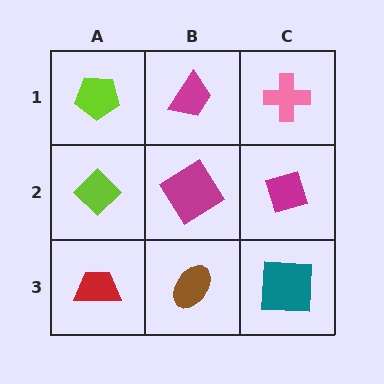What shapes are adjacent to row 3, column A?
A lime diamond (row 2, column A), a brown ellipse (row 3, column B).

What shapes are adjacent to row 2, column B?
A magenta trapezoid (row 1, column B), a brown ellipse (row 3, column B), a lime diamond (row 2, column A), a magenta diamond (row 2, column C).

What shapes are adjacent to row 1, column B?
A magenta diamond (row 2, column B), a lime pentagon (row 1, column A), a pink cross (row 1, column C).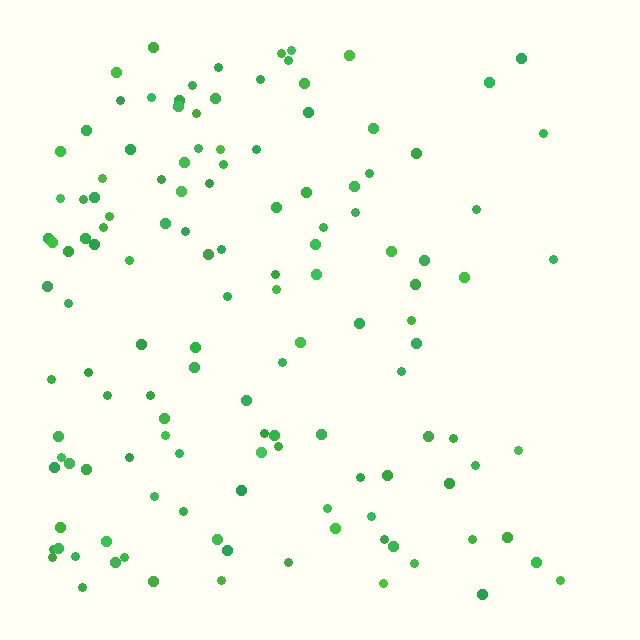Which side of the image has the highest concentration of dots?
The left.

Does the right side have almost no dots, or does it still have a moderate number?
Still a moderate number, just noticeably fewer than the left.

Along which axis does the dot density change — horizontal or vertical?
Horizontal.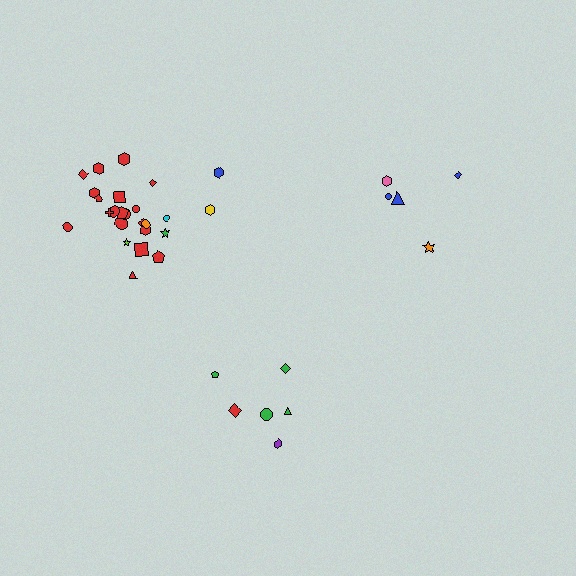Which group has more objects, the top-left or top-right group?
The top-left group.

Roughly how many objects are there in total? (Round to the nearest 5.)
Roughly 35 objects in total.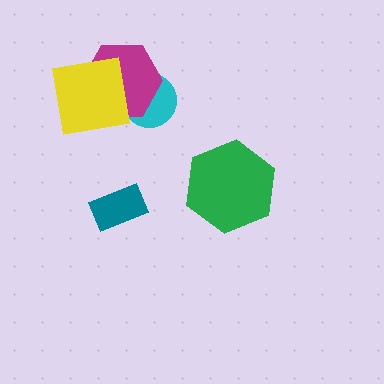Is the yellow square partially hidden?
No, no other shape covers it.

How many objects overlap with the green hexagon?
0 objects overlap with the green hexagon.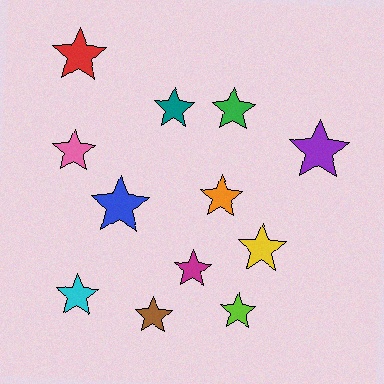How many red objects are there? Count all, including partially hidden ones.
There is 1 red object.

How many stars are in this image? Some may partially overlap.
There are 12 stars.